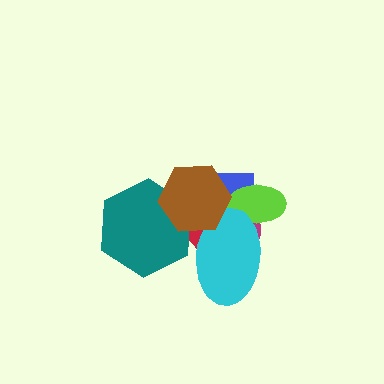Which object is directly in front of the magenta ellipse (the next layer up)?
The blue rectangle is directly in front of the magenta ellipse.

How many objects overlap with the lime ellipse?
3 objects overlap with the lime ellipse.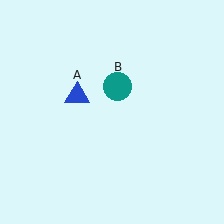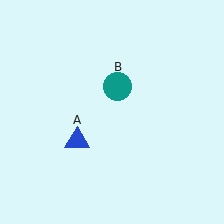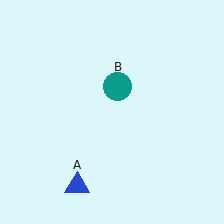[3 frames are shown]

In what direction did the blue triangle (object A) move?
The blue triangle (object A) moved down.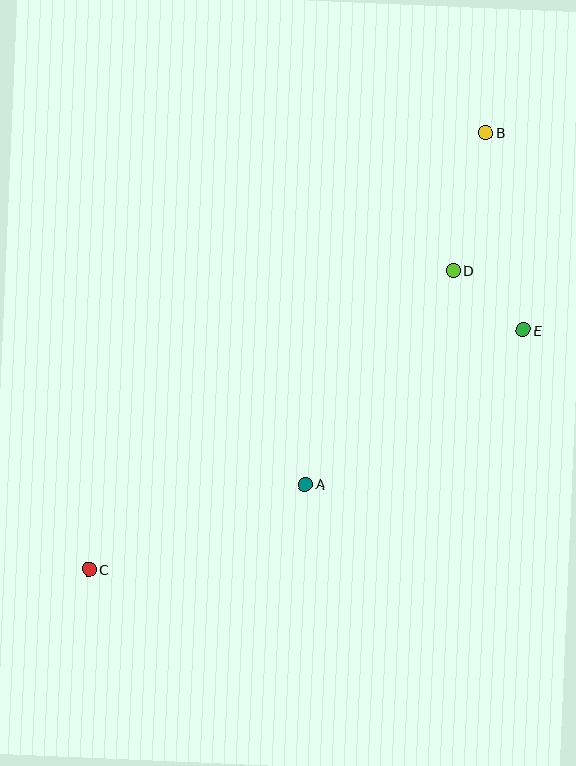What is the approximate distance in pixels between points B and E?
The distance between B and E is approximately 201 pixels.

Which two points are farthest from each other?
Points B and C are farthest from each other.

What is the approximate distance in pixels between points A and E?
The distance between A and E is approximately 267 pixels.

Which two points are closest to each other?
Points D and E are closest to each other.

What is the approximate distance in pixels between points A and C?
The distance between A and C is approximately 233 pixels.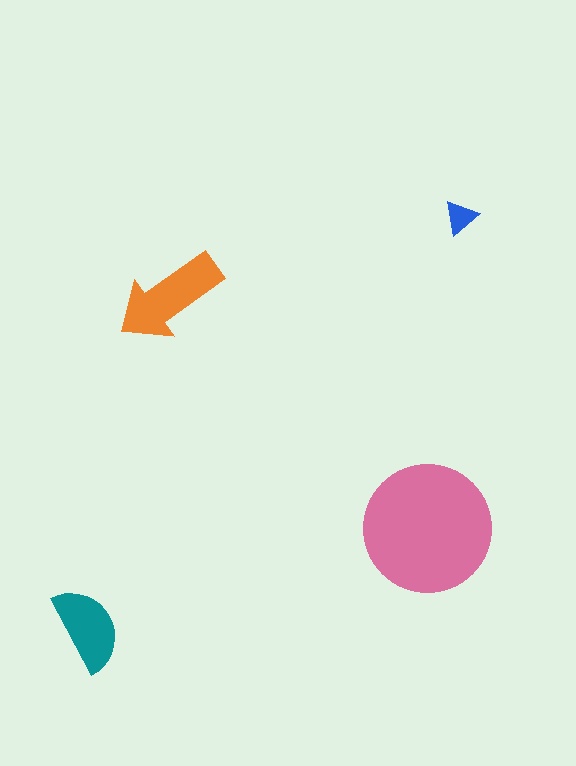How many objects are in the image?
There are 4 objects in the image.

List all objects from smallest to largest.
The blue triangle, the teal semicircle, the orange arrow, the pink circle.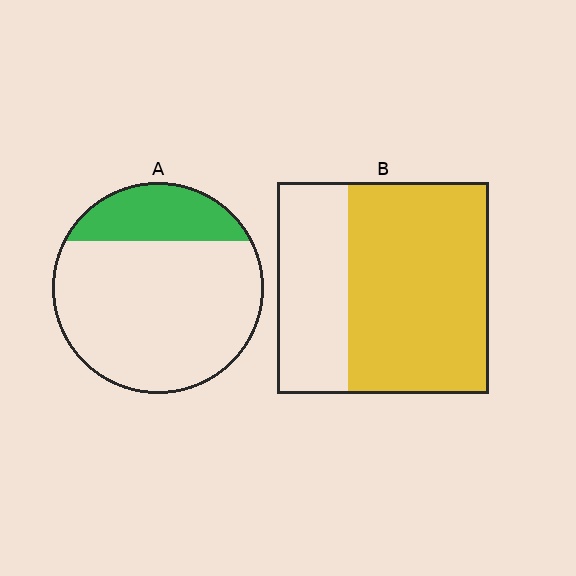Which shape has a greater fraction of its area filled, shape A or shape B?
Shape B.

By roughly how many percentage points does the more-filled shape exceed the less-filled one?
By roughly 45 percentage points (B over A).